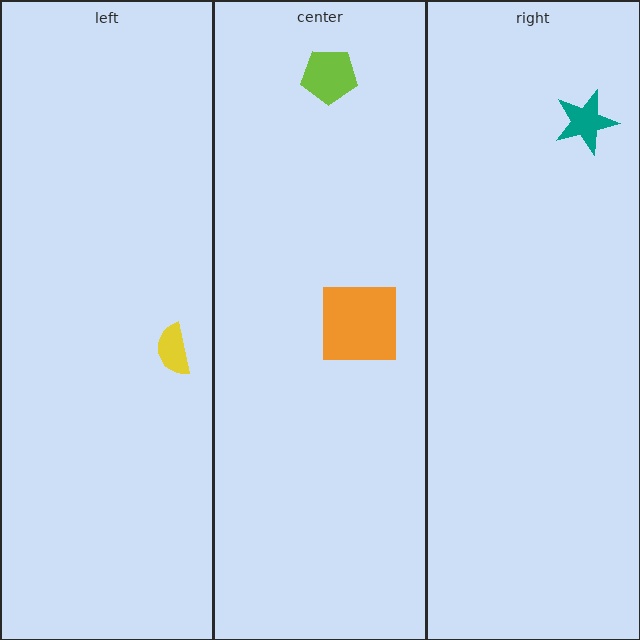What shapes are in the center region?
The lime pentagon, the orange square.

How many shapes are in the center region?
2.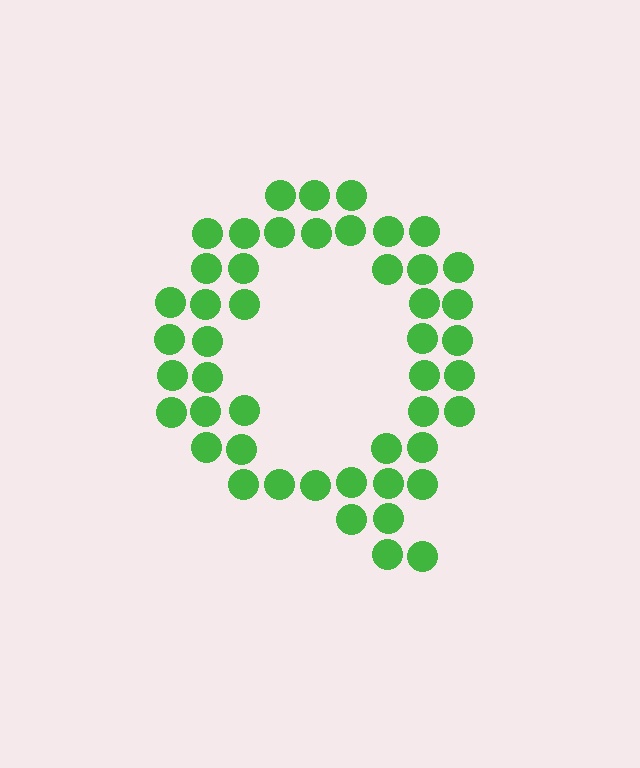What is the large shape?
The large shape is the letter Q.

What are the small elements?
The small elements are circles.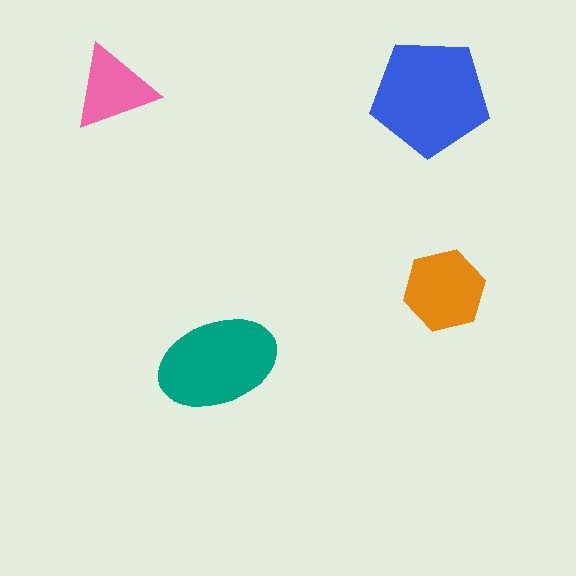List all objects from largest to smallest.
The blue pentagon, the teal ellipse, the orange hexagon, the pink triangle.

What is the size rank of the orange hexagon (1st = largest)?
3rd.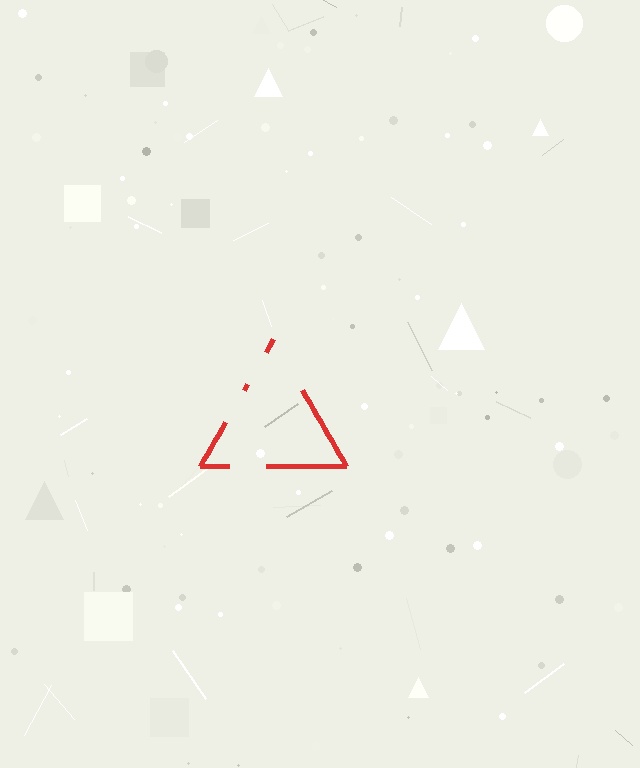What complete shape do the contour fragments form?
The contour fragments form a triangle.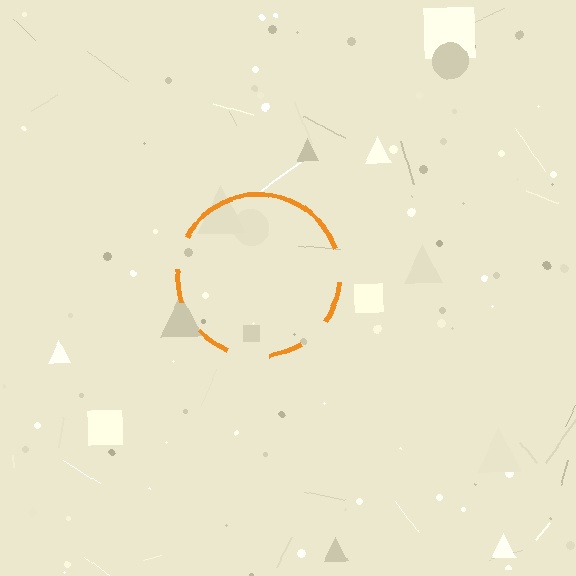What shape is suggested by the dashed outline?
The dashed outline suggests a circle.